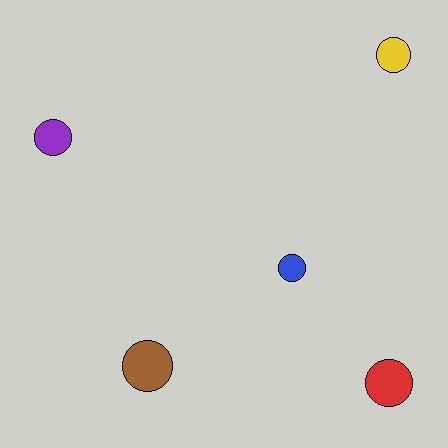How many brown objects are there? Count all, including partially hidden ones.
There is 1 brown object.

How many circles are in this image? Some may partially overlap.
There are 5 circles.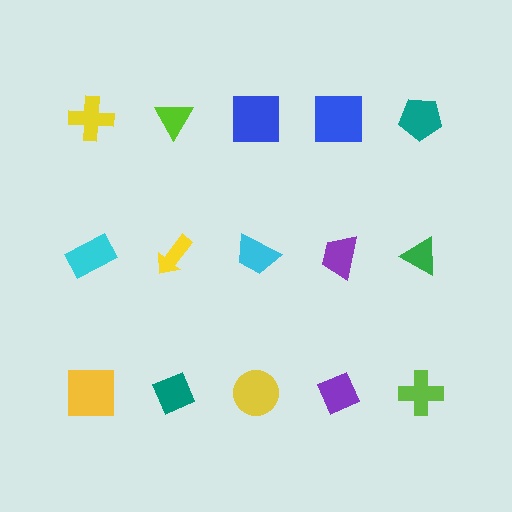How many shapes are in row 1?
5 shapes.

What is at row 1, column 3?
A blue square.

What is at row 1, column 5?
A teal pentagon.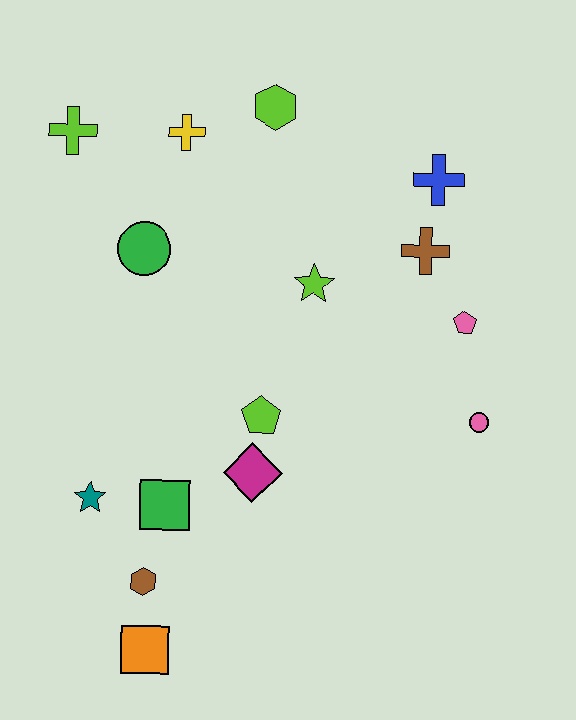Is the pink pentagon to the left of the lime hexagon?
No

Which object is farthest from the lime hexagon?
The orange square is farthest from the lime hexagon.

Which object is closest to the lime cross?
The yellow cross is closest to the lime cross.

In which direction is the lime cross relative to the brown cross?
The lime cross is to the left of the brown cross.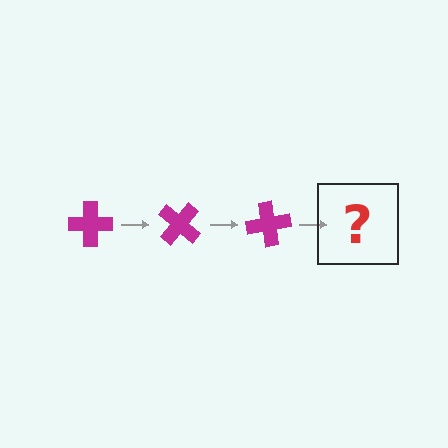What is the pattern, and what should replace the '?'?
The pattern is that the cross rotates 40 degrees each step. The '?' should be a magenta cross rotated 120 degrees.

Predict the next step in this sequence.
The next step is a magenta cross rotated 120 degrees.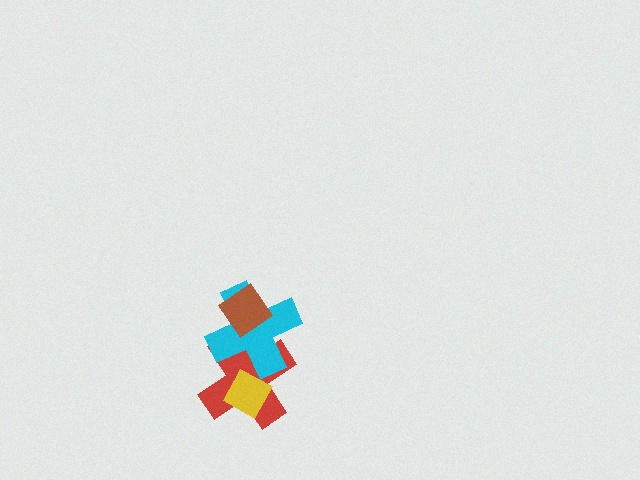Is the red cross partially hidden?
Yes, it is partially covered by another shape.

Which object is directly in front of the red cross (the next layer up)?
The cyan cross is directly in front of the red cross.